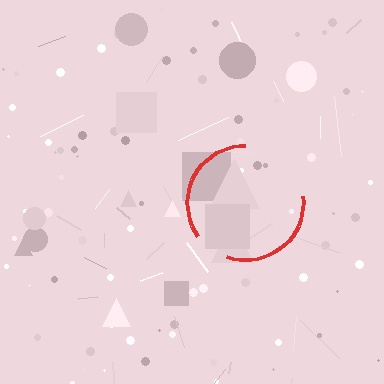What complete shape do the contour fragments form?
The contour fragments form a circle.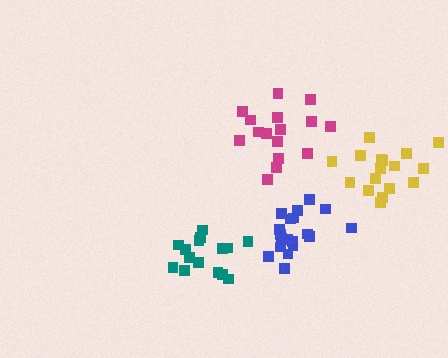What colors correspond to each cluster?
The clusters are colored: yellow, magenta, teal, blue.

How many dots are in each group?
Group 1: 17 dots, Group 2: 16 dots, Group 3: 15 dots, Group 4: 19 dots (67 total).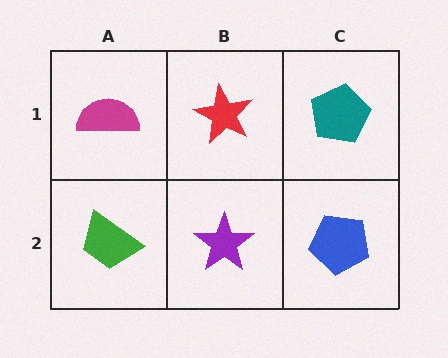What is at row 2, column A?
A green trapezoid.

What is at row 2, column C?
A blue pentagon.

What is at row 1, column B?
A red star.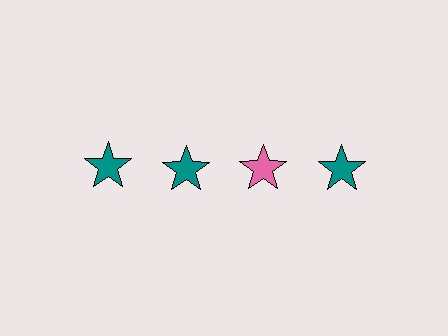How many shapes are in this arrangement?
There are 4 shapes arranged in a grid pattern.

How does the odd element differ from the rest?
It has a different color: pink instead of teal.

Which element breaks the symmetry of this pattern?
The pink star in the top row, center column breaks the symmetry. All other shapes are teal stars.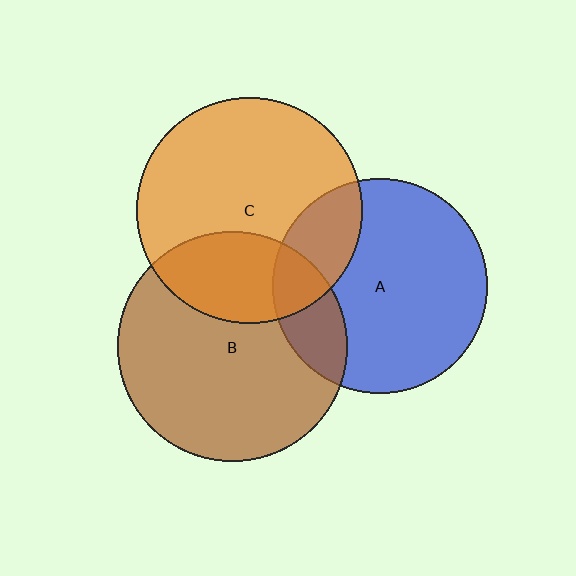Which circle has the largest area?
Circle B (brown).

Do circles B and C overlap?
Yes.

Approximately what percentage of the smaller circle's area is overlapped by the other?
Approximately 30%.